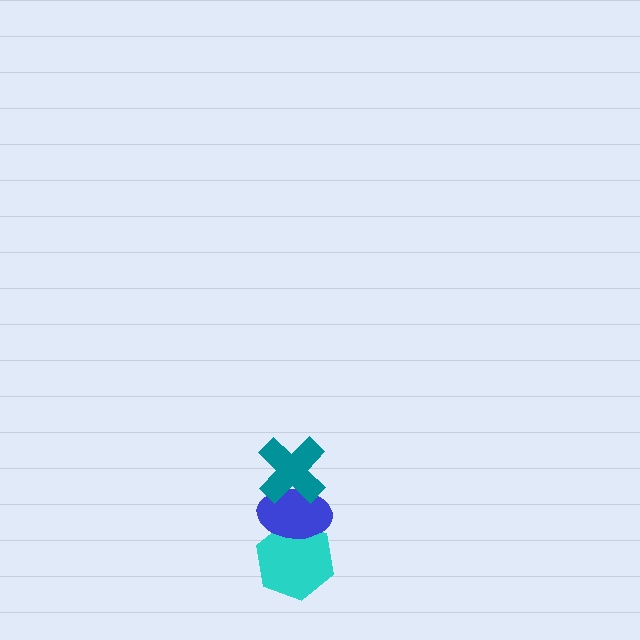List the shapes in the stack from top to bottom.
From top to bottom: the teal cross, the blue ellipse, the cyan hexagon.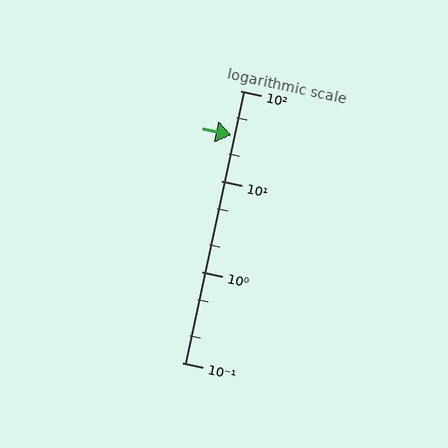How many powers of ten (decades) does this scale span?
The scale spans 3 decades, from 0.1 to 100.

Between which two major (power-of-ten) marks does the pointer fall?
The pointer is between 10 and 100.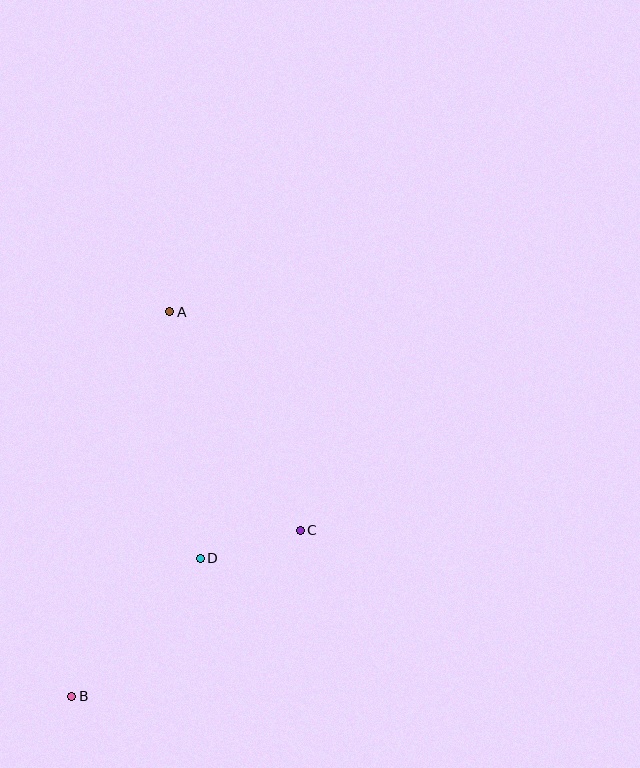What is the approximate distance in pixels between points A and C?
The distance between A and C is approximately 255 pixels.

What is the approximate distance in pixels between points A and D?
The distance between A and D is approximately 248 pixels.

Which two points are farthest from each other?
Points A and B are farthest from each other.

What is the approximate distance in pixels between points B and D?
The distance between B and D is approximately 189 pixels.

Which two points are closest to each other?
Points C and D are closest to each other.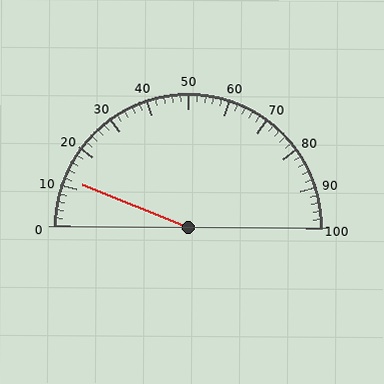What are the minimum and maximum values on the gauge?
The gauge ranges from 0 to 100.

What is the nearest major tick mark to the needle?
The nearest major tick mark is 10.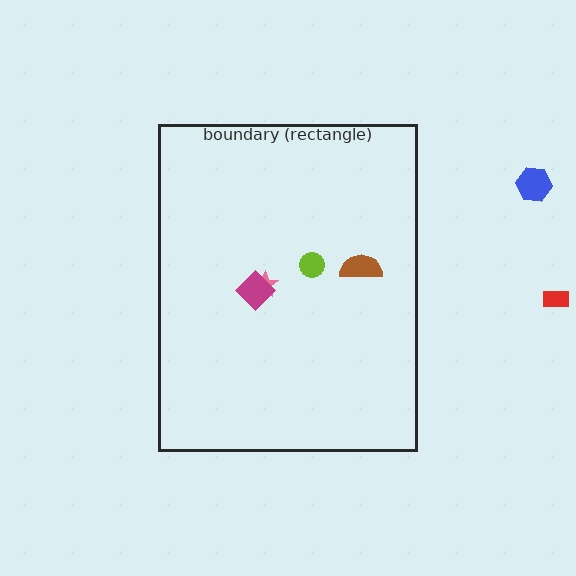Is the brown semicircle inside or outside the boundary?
Inside.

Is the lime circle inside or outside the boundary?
Inside.